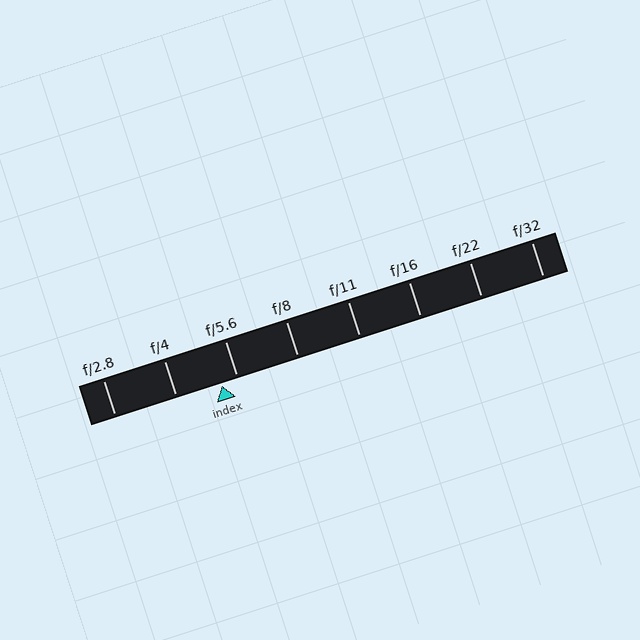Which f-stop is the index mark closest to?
The index mark is closest to f/5.6.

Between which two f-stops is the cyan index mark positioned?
The index mark is between f/4 and f/5.6.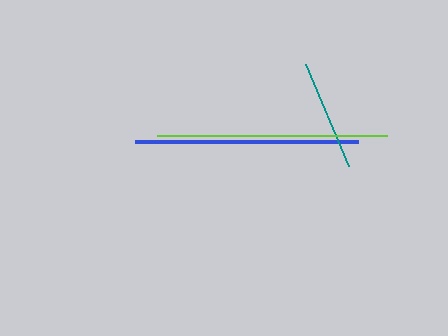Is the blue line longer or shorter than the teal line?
The blue line is longer than the teal line.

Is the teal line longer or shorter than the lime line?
The lime line is longer than the teal line.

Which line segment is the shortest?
The teal line is the shortest at approximately 111 pixels.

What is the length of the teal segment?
The teal segment is approximately 111 pixels long.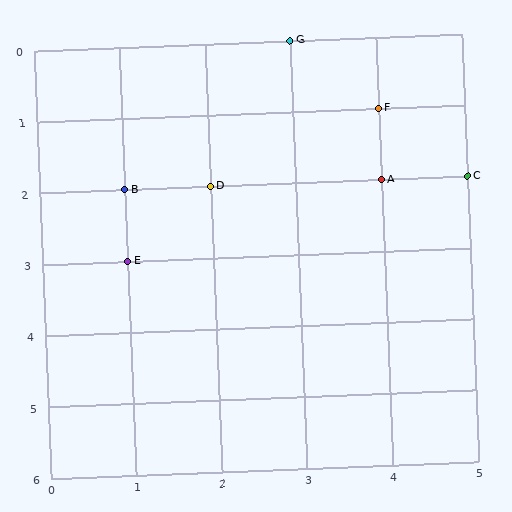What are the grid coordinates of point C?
Point C is at grid coordinates (5, 2).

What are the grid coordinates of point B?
Point B is at grid coordinates (1, 2).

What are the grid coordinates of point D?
Point D is at grid coordinates (2, 2).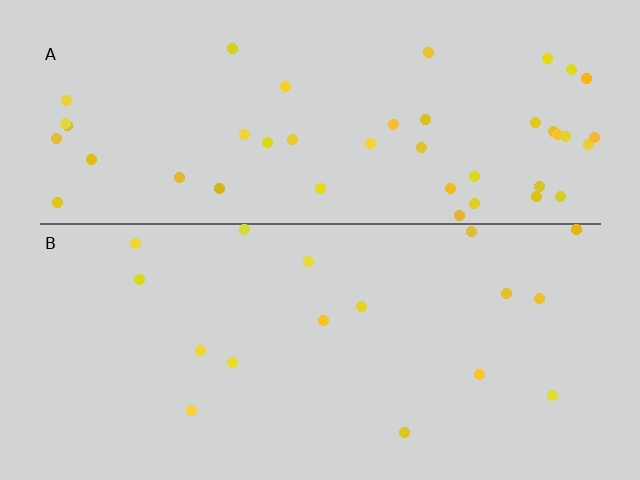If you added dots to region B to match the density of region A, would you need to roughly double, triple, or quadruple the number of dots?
Approximately triple.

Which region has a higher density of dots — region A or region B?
A (the top).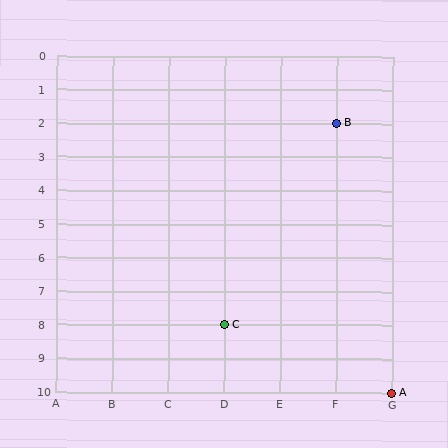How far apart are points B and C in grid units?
Points B and C are 2 columns and 6 rows apart (about 6.3 grid units diagonally).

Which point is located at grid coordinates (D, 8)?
Point C is at (D, 8).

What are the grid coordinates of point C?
Point C is at grid coordinates (D, 8).